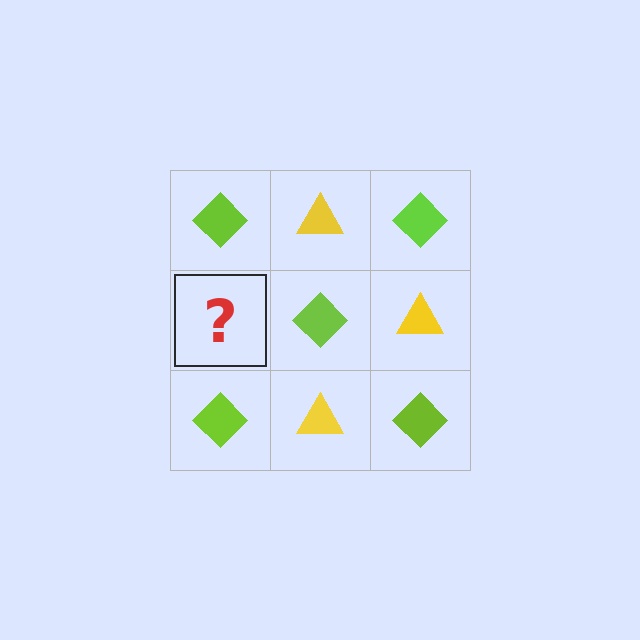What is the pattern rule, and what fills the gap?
The rule is that it alternates lime diamond and yellow triangle in a checkerboard pattern. The gap should be filled with a yellow triangle.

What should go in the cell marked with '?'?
The missing cell should contain a yellow triangle.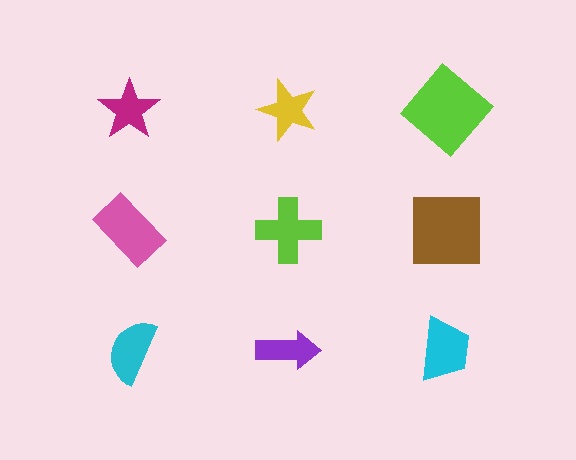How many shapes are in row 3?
3 shapes.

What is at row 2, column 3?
A brown square.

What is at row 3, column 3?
A cyan trapezoid.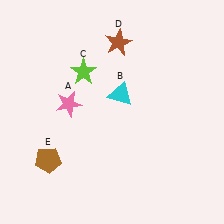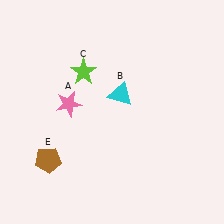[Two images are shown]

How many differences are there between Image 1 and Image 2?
There is 1 difference between the two images.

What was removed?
The brown star (D) was removed in Image 2.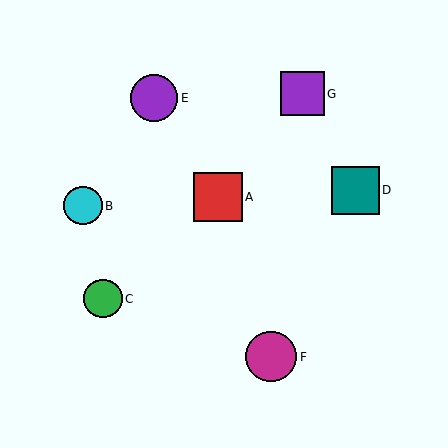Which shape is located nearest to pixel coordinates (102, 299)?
The green circle (labeled C) at (103, 299) is nearest to that location.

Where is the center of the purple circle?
The center of the purple circle is at (154, 98).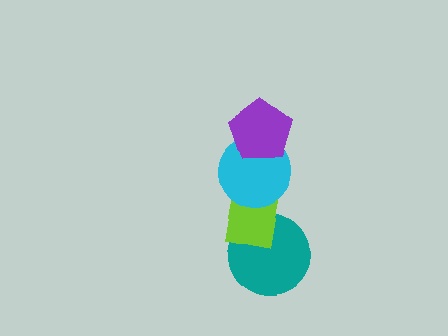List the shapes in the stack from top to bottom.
From top to bottom: the purple pentagon, the cyan circle, the lime rectangle, the teal circle.